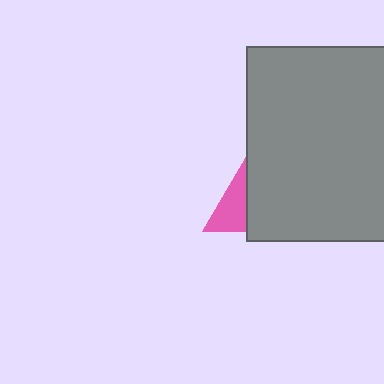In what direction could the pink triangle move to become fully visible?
The pink triangle could move left. That would shift it out from behind the gray rectangle entirely.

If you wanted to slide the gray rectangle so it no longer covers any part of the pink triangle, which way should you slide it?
Slide it right — that is the most direct way to separate the two shapes.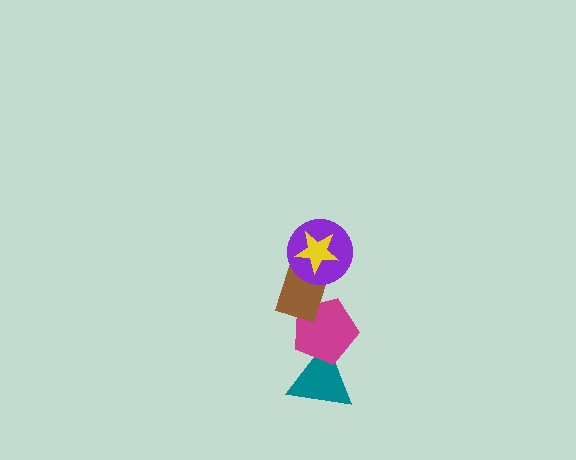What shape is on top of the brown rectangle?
The purple circle is on top of the brown rectangle.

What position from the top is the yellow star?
The yellow star is 1st from the top.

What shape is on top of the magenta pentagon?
The brown rectangle is on top of the magenta pentagon.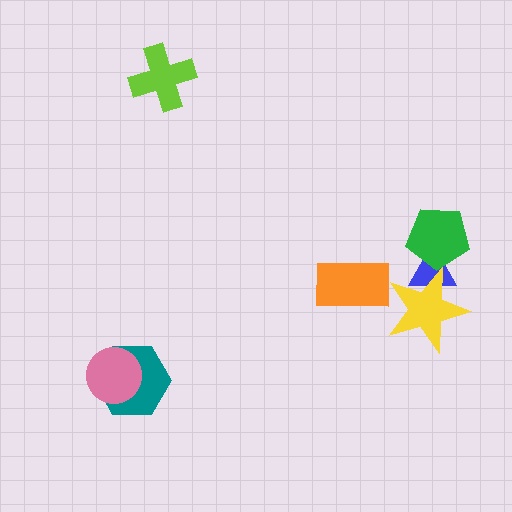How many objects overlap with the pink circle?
1 object overlaps with the pink circle.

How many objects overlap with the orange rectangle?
0 objects overlap with the orange rectangle.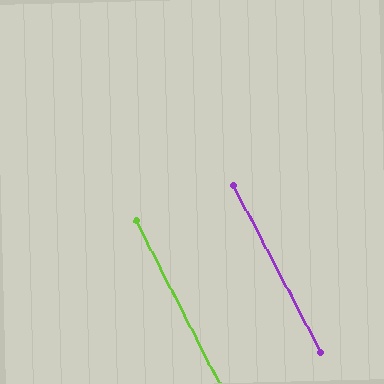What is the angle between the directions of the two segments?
Approximately 0 degrees.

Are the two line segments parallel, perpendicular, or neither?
Parallel — their directions differ by only 0.2°.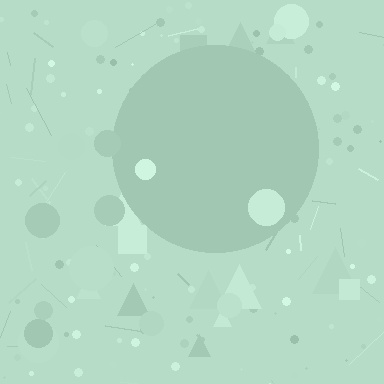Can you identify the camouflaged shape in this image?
The camouflaged shape is a circle.